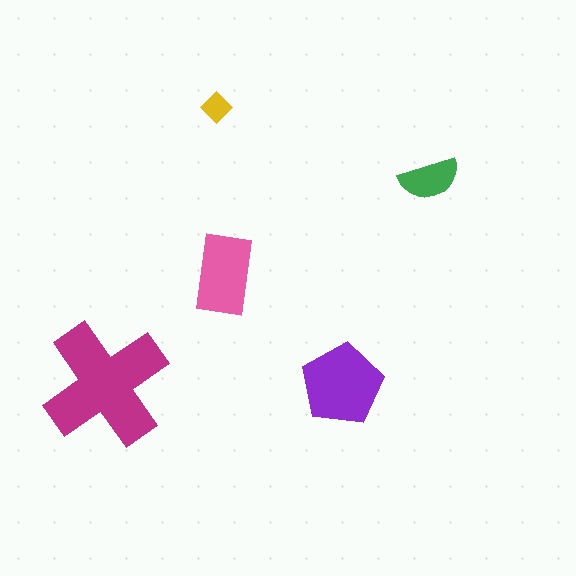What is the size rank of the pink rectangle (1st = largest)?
3rd.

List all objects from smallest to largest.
The yellow diamond, the green semicircle, the pink rectangle, the purple pentagon, the magenta cross.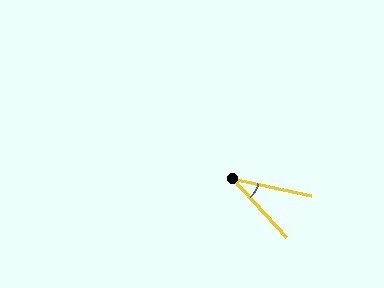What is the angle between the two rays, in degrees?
Approximately 36 degrees.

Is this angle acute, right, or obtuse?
It is acute.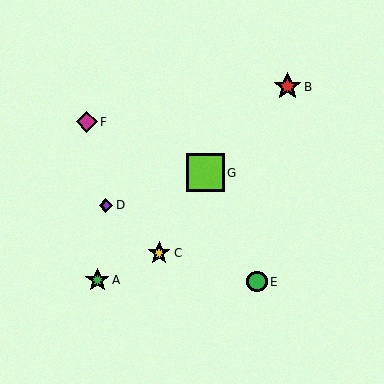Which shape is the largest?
The lime square (labeled G) is the largest.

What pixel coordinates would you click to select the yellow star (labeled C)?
Click at (159, 253) to select the yellow star C.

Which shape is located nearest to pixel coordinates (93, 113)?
The magenta diamond (labeled F) at (87, 122) is nearest to that location.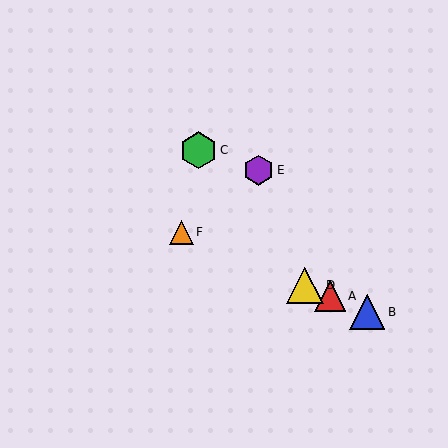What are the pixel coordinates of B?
Object B is at (367, 312).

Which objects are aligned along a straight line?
Objects A, B, D, F are aligned along a straight line.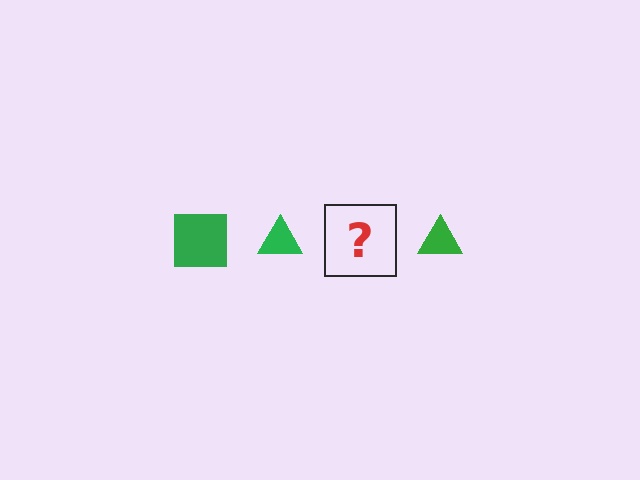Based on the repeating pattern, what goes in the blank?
The blank should be a green square.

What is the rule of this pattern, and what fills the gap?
The rule is that the pattern cycles through square, triangle shapes in green. The gap should be filled with a green square.